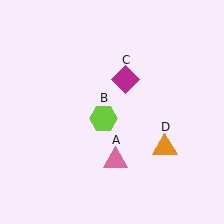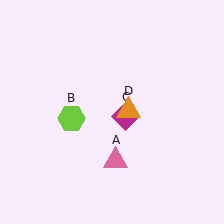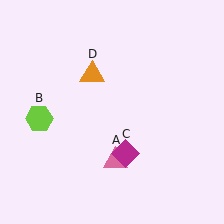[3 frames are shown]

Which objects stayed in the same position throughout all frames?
Pink triangle (object A) remained stationary.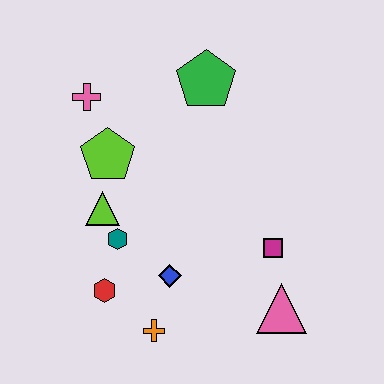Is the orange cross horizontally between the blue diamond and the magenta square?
No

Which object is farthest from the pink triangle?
The pink cross is farthest from the pink triangle.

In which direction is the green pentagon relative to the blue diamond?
The green pentagon is above the blue diamond.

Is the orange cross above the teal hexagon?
No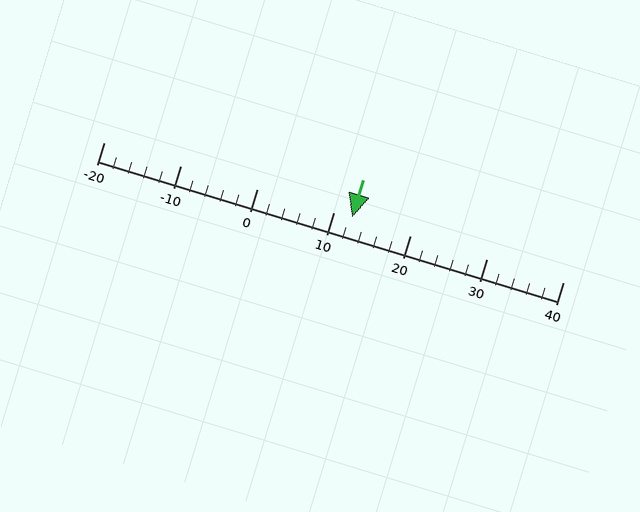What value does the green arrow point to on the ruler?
The green arrow points to approximately 12.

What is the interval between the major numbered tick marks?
The major tick marks are spaced 10 units apart.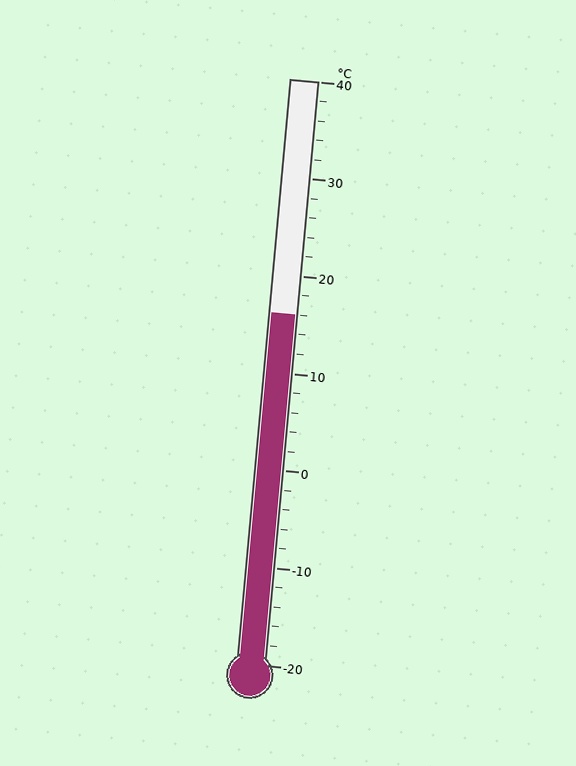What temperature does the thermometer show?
The thermometer shows approximately 16°C.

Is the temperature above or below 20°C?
The temperature is below 20°C.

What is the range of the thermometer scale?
The thermometer scale ranges from -20°C to 40°C.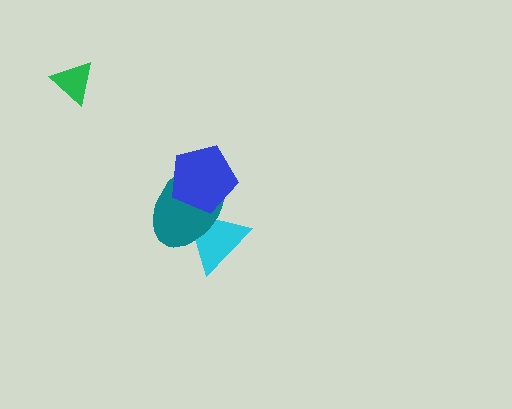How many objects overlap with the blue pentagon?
2 objects overlap with the blue pentagon.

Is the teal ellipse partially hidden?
Yes, it is partially covered by another shape.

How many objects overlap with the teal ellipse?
2 objects overlap with the teal ellipse.